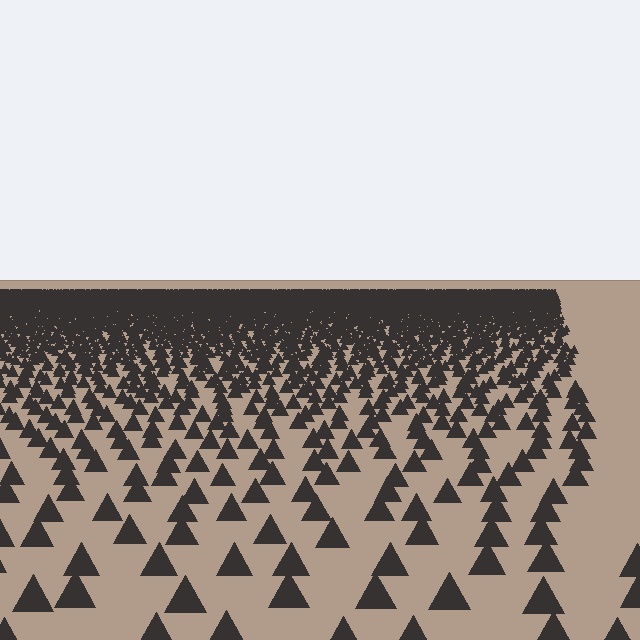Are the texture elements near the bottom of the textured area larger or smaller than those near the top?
Larger. Near the bottom, elements are closer to the viewer and appear at a bigger on-screen size.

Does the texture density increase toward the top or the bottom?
Density increases toward the top.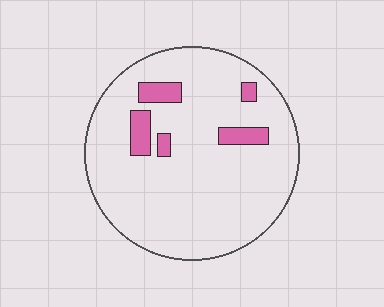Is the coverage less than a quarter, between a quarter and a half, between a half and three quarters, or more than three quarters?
Less than a quarter.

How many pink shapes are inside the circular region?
5.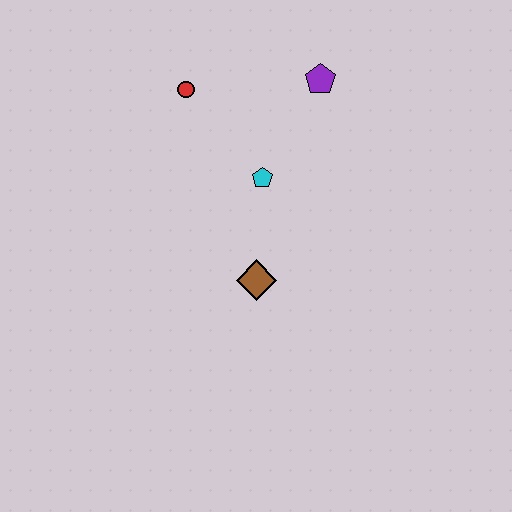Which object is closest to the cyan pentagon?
The brown diamond is closest to the cyan pentagon.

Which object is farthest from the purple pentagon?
The brown diamond is farthest from the purple pentagon.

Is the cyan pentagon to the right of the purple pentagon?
No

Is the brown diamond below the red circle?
Yes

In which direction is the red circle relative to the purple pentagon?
The red circle is to the left of the purple pentagon.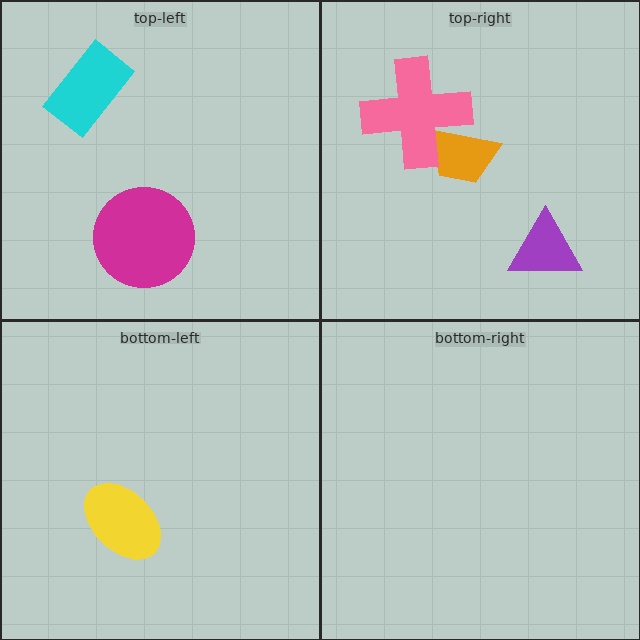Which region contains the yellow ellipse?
The bottom-left region.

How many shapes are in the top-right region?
3.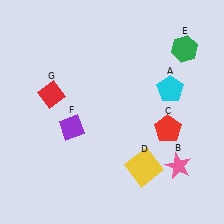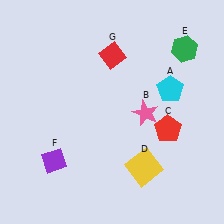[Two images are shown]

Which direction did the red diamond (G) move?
The red diamond (G) moved right.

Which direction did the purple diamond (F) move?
The purple diamond (F) moved down.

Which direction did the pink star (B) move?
The pink star (B) moved up.